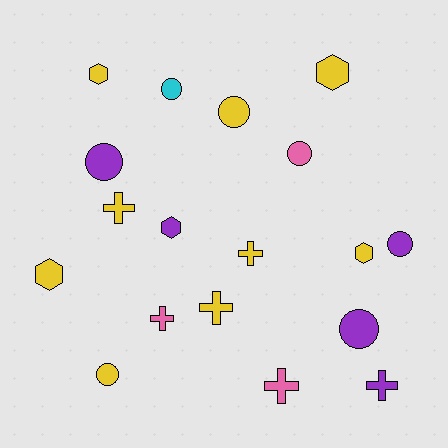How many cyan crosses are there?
There are no cyan crosses.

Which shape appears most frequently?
Circle, with 7 objects.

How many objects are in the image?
There are 18 objects.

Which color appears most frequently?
Yellow, with 9 objects.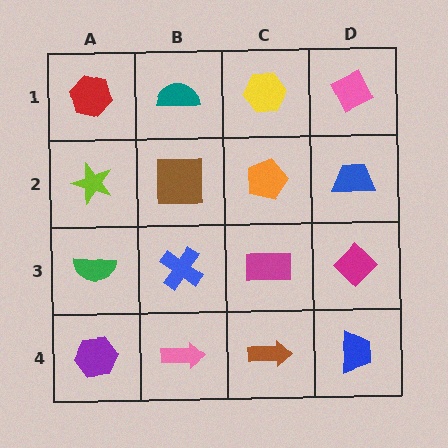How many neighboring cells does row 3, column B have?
4.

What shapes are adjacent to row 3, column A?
A lime star (row 2, column A), a purple hexagon (row 4, column A), a blue cross (row 3, column B).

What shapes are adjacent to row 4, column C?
A magenta rectangle (row 3, column C), a pink arrow (row 4, column B), a blue trapezoid (row 4, column D).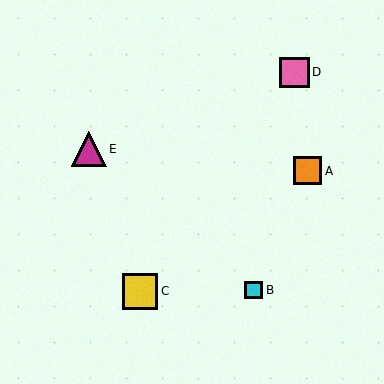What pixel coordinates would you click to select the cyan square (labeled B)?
Click at (254, 290) to select the cyan square B.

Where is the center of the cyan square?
The center of the cyan square is at (254, 290).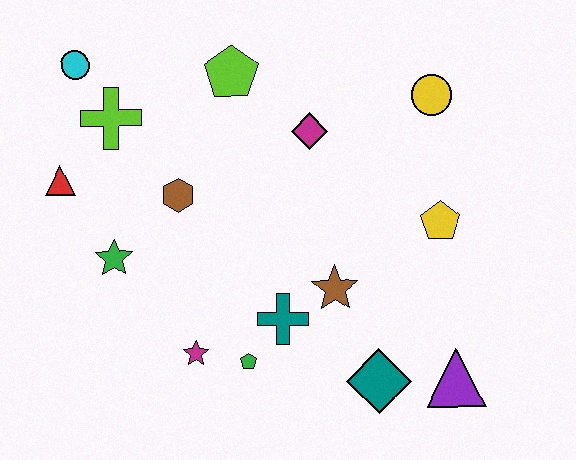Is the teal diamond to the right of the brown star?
Yes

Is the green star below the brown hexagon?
Yes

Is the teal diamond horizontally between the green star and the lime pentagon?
No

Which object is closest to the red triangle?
The lime cross is closest to the red triangle.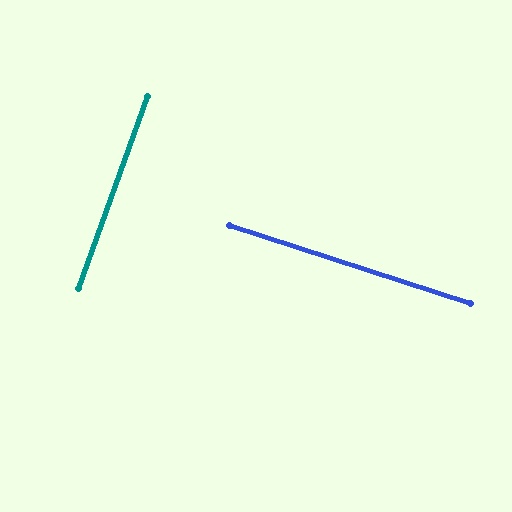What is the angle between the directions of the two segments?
Approximately 88 degrees.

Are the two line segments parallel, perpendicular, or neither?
Perpendicular — they meet at approximately 88°.